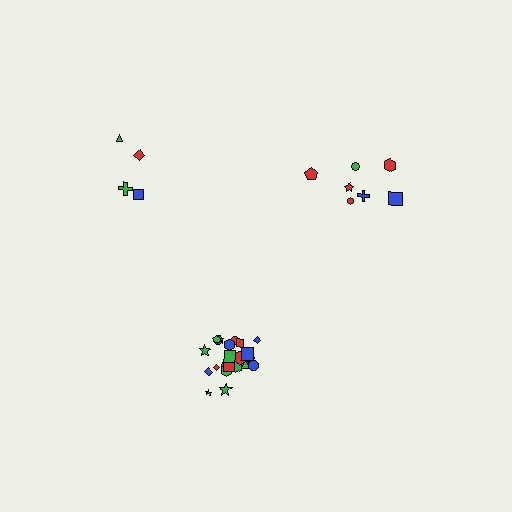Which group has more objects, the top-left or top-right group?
The top-right group.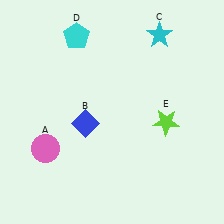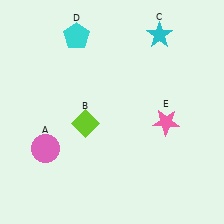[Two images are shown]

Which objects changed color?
B changed from blue to lime. E changed from lime to pink.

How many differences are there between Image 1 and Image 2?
There are 2 differences between the two images.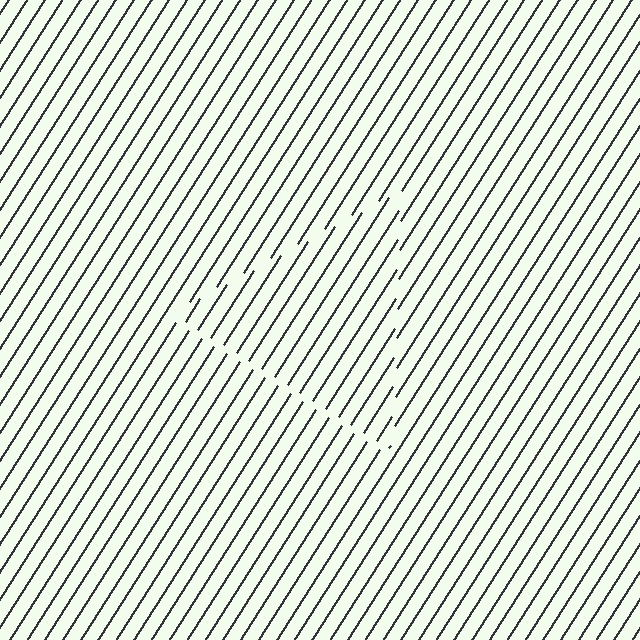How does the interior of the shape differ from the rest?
The interior of the shape contains the same grating, shifted by half a period — the contour is defined by the phase discontinuity where line-ends from the inner and outer gratings abut.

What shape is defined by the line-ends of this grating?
An illusory triangle. The interior of the shape contains the same grating, shifted by half a period — the contour is defined by the phase discontinuity where line-ends from the inner and outer gratings abut.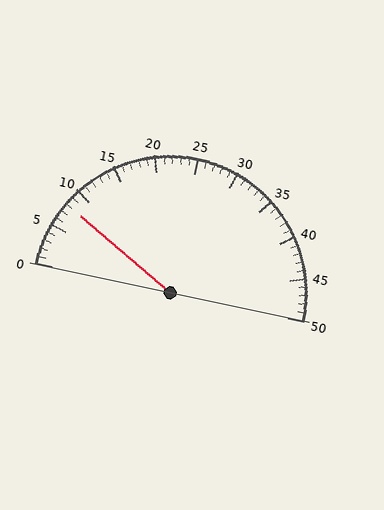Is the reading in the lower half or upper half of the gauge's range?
The reading is in the lower half of the range (0 to 50).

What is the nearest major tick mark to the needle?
The nearest major tick mark is 10.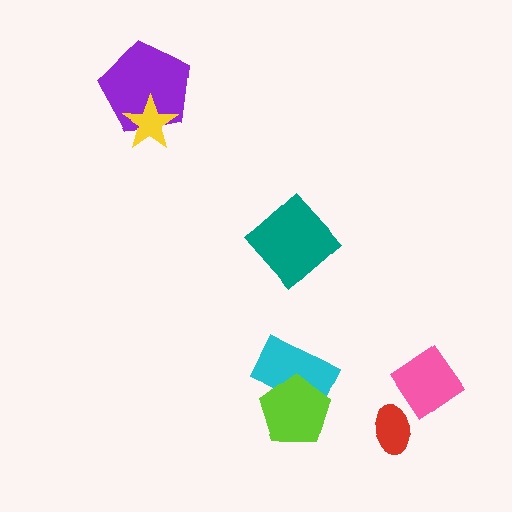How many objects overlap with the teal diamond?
0 objects overlap with the teal diamond.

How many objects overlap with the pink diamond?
0 objects overlap with the pink diamond.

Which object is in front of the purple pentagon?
The yellow star is in front of the purple pentagon.